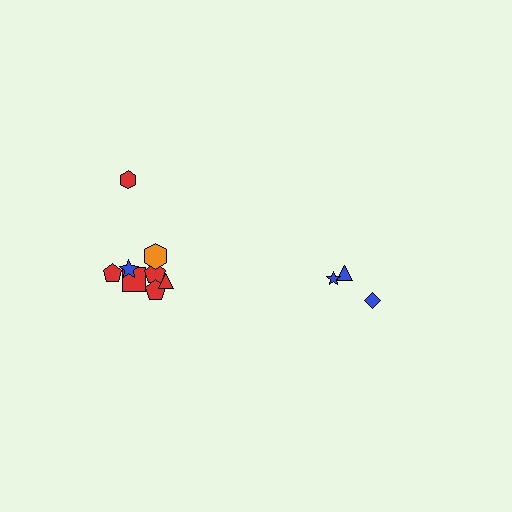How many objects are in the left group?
There are 8 objects.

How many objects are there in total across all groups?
There are 11 objects.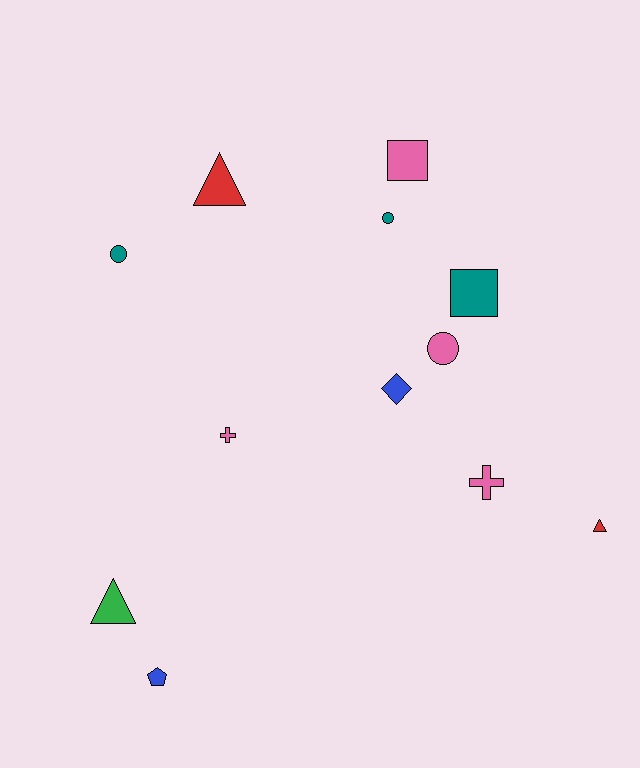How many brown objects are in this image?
There are no brown objects.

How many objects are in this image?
There are 12 objects.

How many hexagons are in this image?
There are no hexagons.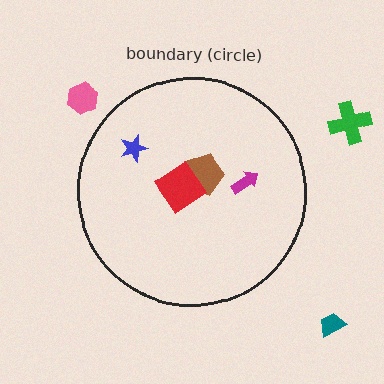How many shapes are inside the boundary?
4 inside, 3 outside.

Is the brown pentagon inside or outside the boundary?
Inside.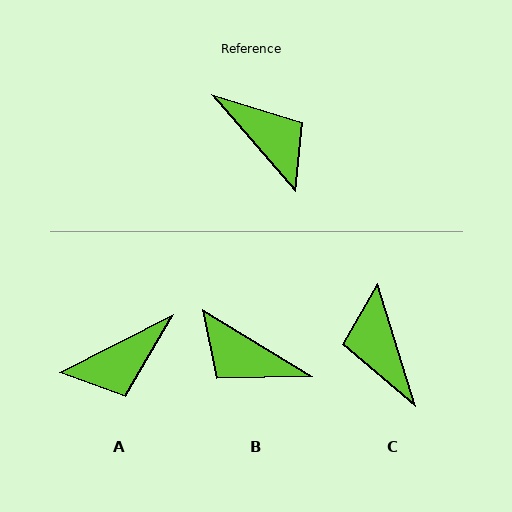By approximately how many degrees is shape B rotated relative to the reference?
Approximately 162 degrees clockwise.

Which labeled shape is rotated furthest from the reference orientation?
B, about 162 degrees away.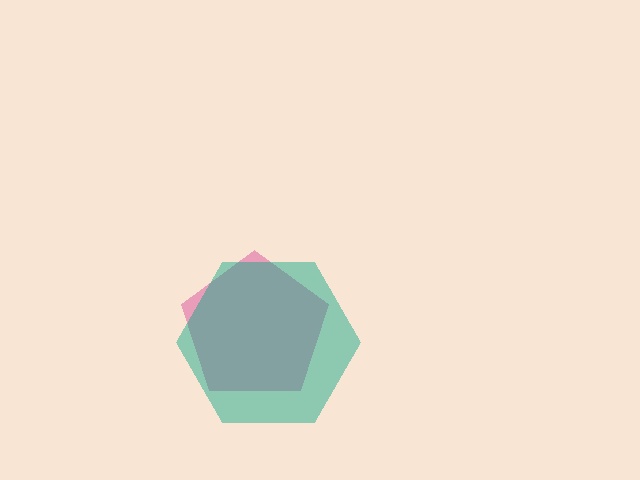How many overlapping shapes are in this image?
There are 2 overlapping shapes in the image.